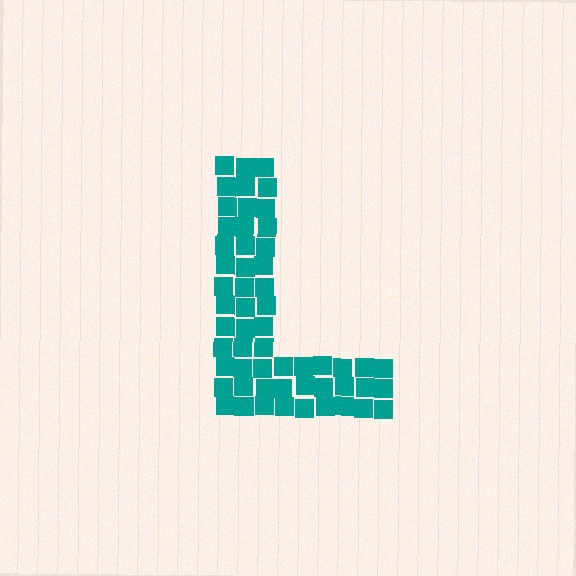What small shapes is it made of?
It is made of small squares.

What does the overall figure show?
The overall figure shows the letter L.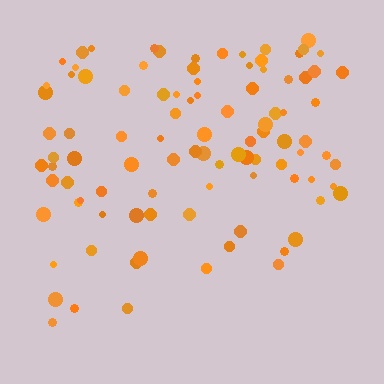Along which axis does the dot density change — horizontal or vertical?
Vertical.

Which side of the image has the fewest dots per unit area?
The bottom.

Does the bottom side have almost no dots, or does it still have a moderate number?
Still a moderate number, just noticeably fewer than the top.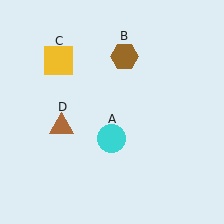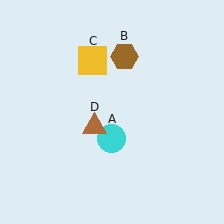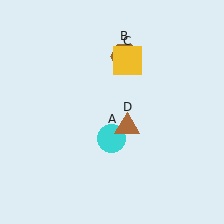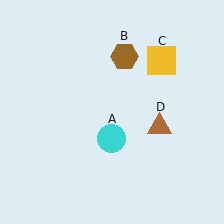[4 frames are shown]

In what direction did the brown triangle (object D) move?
The brown triangle (object D) moved right.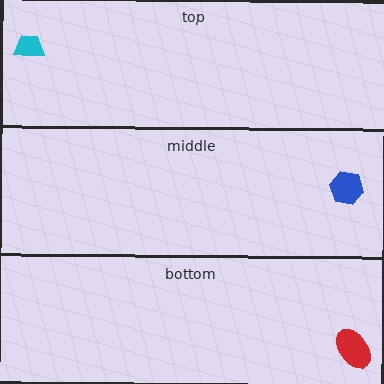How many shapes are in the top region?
1.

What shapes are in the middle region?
The blue hexagon.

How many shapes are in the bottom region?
1.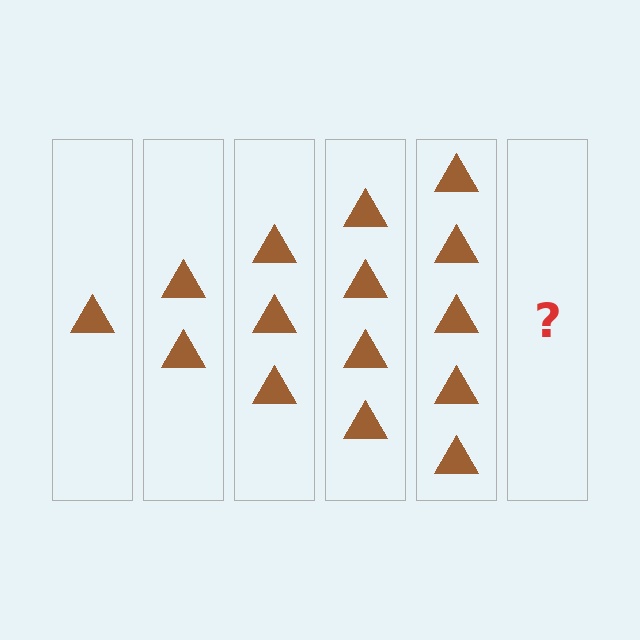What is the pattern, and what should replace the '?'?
The pattern is that each step adds one more triangle. The '?' should be 6 triangles.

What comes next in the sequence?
The next element should be 6 triangles.